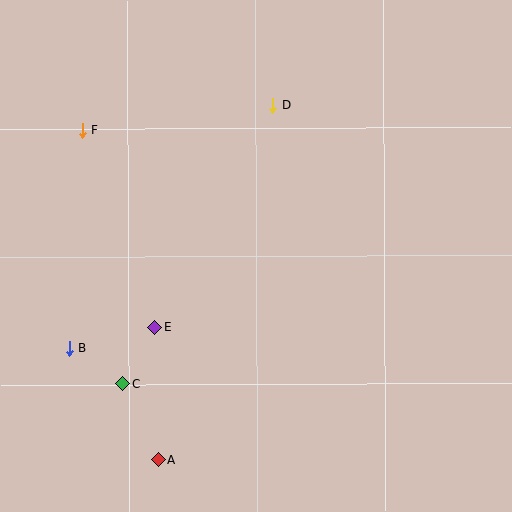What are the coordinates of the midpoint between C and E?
The midpoint between C and E is at (139, 355).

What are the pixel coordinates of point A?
Point A is at (158, 460).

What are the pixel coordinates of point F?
Point F is at (83, 130).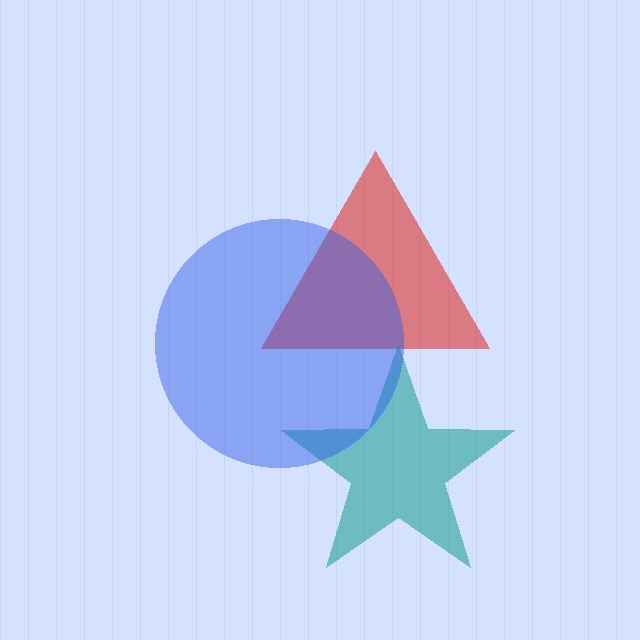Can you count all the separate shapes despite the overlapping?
Yes, there are 3 separate shapes.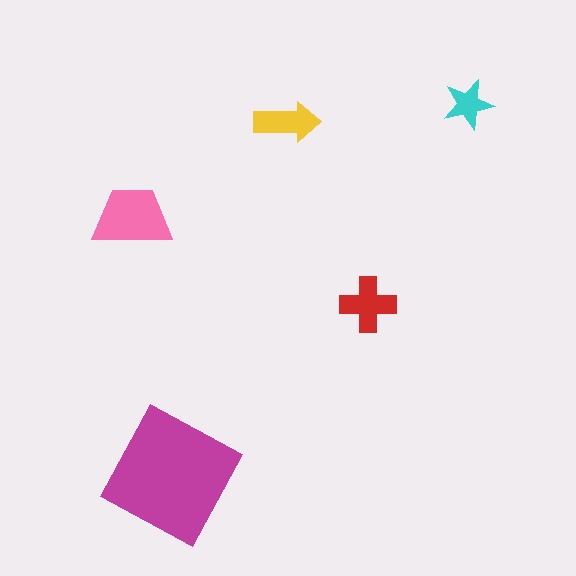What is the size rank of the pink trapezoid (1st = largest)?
2nd.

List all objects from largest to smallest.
The magenta square, the pink trapezoid, the red cross, the yellow arrow, the cyan star.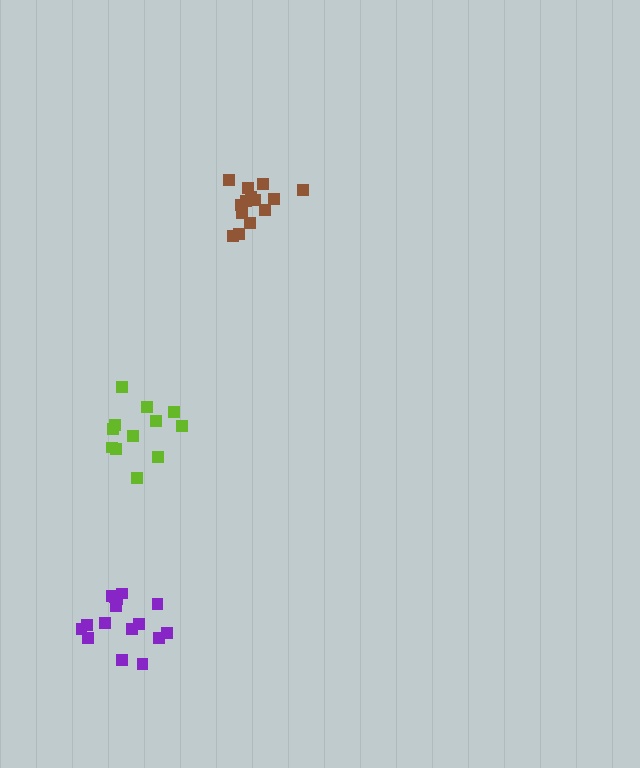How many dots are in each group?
Group 1: 14 dots, Group 2: 16 dots, Group 3: 12 dots (42 total).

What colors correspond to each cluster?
The clusters are colored: brown, purple, lime.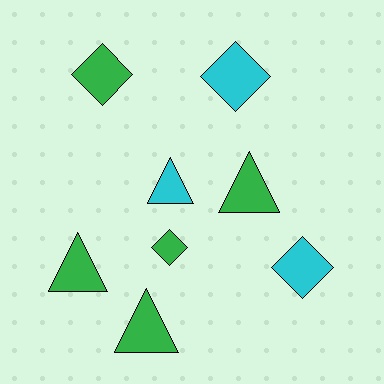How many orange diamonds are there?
There are no orange diamonds.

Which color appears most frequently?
Green, with 5 objects.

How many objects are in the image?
There are 8 objects.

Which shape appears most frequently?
Diamond, with 4 objects.